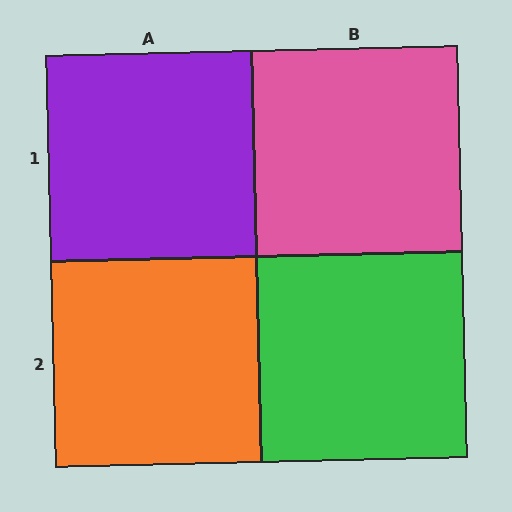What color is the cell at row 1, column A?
Purple.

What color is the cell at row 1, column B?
Pink.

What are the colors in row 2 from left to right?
Orange, green.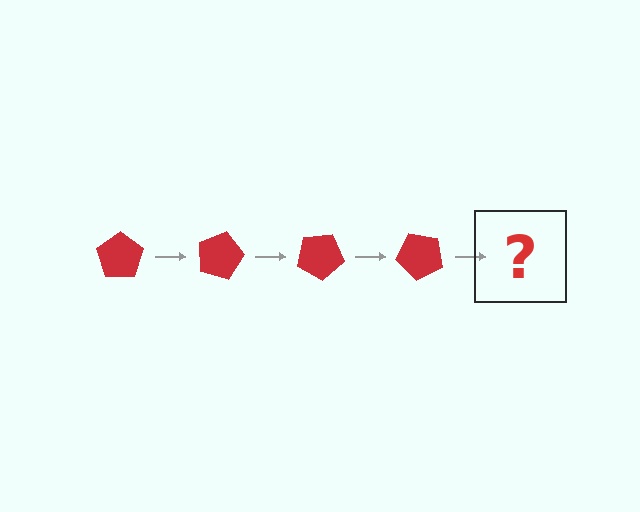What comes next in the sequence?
The next element should be a red pentagon rotated 60 degrees.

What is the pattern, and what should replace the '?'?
The pattern is that the pentagon rotates 15 degrees each step. The '?' should be a red pentagon rotated 60 degrees.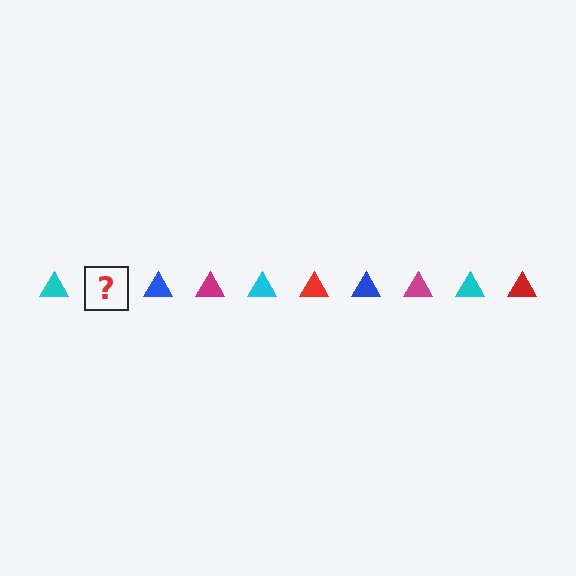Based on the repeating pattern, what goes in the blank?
The blank should be a red triangle.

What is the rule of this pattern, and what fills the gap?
The rule is that the pattern cycles through cyan, red, blue, magenta triangles. The gap should be filled with a red triangle.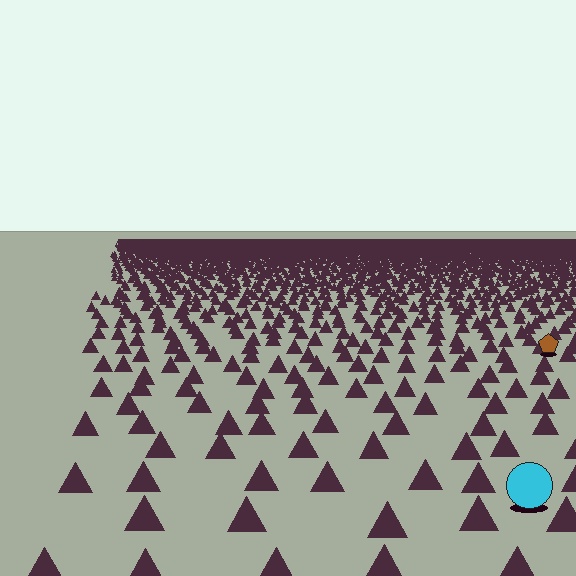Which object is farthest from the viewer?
The brown pentagon is farthest from the viewer. It appears smaller and the ground texture around it is denser.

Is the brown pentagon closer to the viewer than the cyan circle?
No. The cyan circle is closer — you can tell from the texture gradient: the ground texture is coarser near it.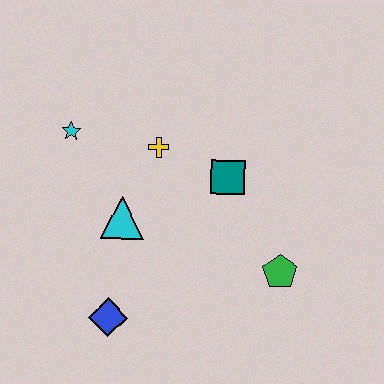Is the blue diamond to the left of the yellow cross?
Yes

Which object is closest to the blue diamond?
The cyan triangle is closest to the blue diamond.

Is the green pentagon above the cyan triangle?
No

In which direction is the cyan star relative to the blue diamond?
The cyan star is above the blue diamond.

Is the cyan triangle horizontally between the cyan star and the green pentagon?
Yes